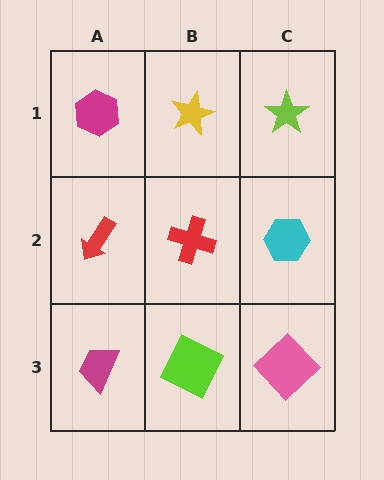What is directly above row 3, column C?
A cyan hexagon.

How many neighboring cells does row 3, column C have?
2.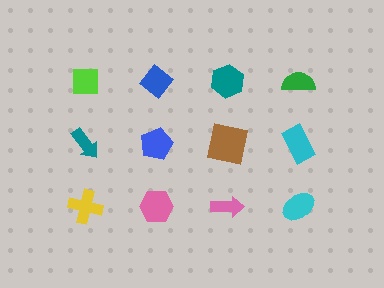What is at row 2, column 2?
A blue pentagon.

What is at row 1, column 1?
A lime square.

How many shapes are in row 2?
4 shapes.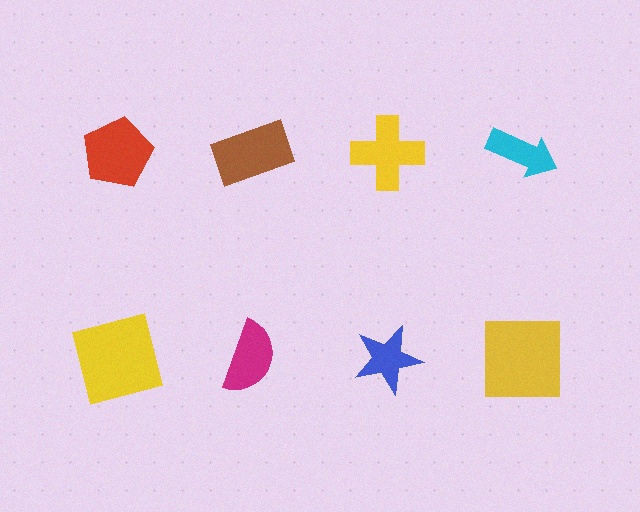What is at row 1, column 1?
A red pentagon.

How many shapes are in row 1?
4 shapes.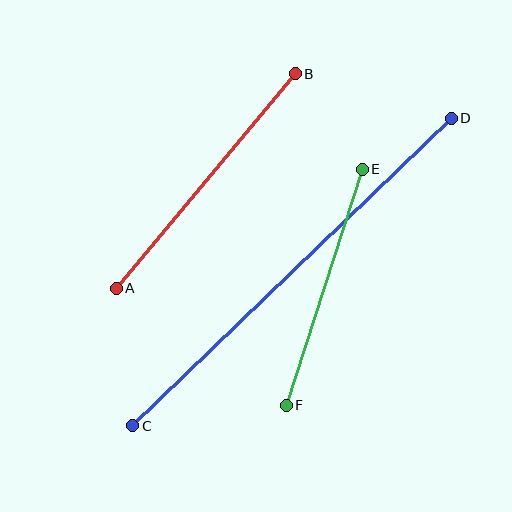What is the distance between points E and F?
The distance is approximately 248 pixels.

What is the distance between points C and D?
The distance is approximately 442 pixels.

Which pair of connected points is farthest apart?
Points C and D are farthest apart.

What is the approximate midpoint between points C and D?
The midpoint is at approximately (292, 272) pixels.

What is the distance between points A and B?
The distance is approximately 279 pixels.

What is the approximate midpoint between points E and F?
The midpoint is at approximately (324, 287) pixels.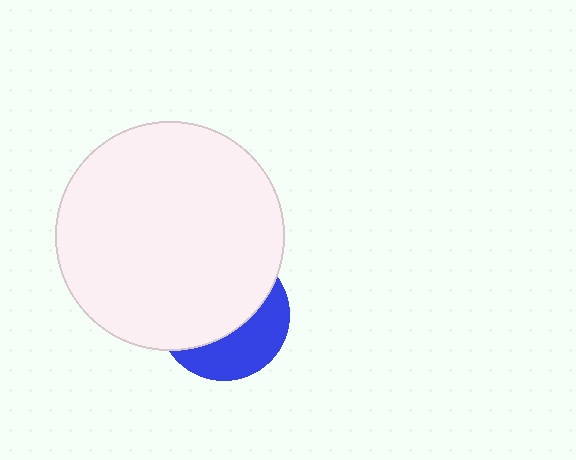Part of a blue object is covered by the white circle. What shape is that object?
It is a circle.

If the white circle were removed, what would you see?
You would see the complete blue circle.